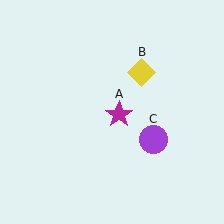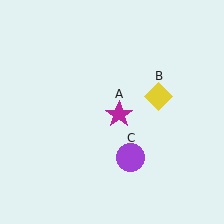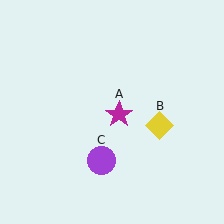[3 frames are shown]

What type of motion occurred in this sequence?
The yellow diamond (object B), purple circle (object C) rotated clockwise around the center of the scene.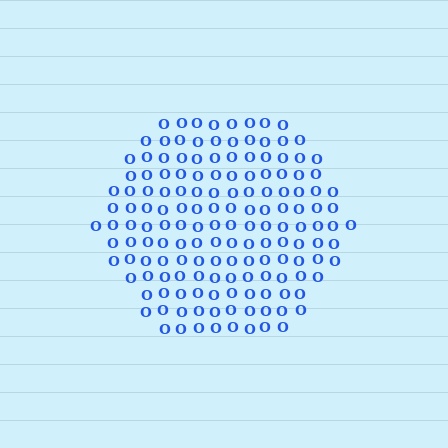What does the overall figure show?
The overall figure shows a hexagon.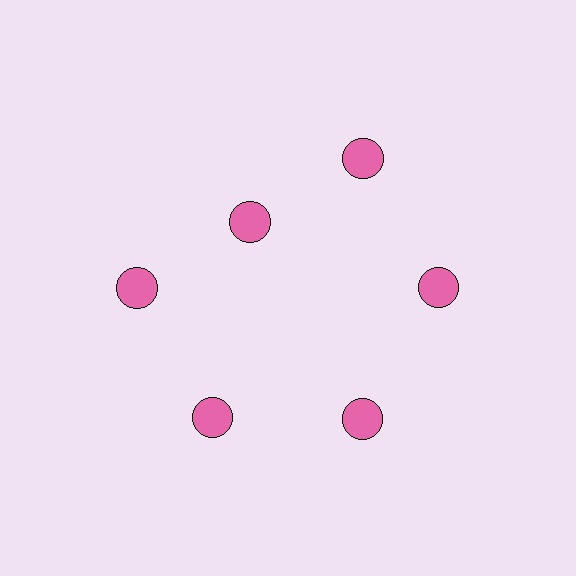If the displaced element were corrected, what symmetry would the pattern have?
It would have 6-fold rotational symmetry — the pattern would map onto itself every 60 degrees.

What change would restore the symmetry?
The symmetry would be restored by moving it outward, back onto the ring so that all 6 circles sit at equal angles and equal distance from the center.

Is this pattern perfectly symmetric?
No. The 6 pink circles are arranged in a ring, but one element near the 11 o'clock position is pulled inward toward the center, breaking the 6-fold rotational symmetry.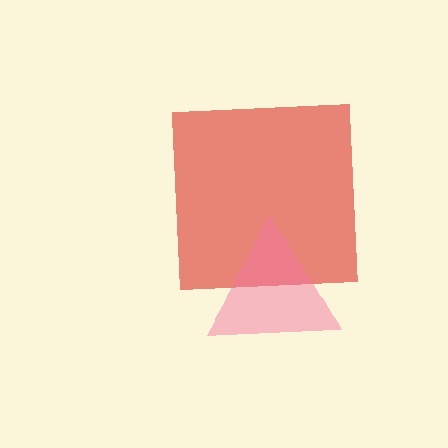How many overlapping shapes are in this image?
There are 2 overlapping shapes in the image.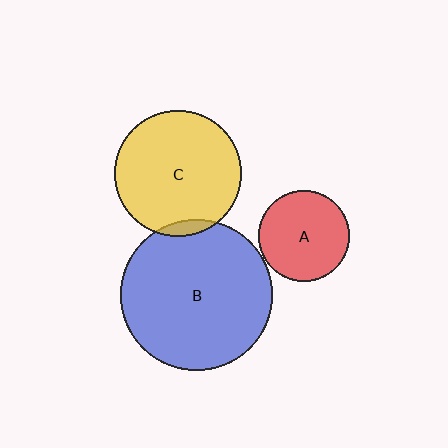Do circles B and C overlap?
Yes.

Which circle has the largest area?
Circle B (blue).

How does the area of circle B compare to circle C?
Approximately 1.4 times.